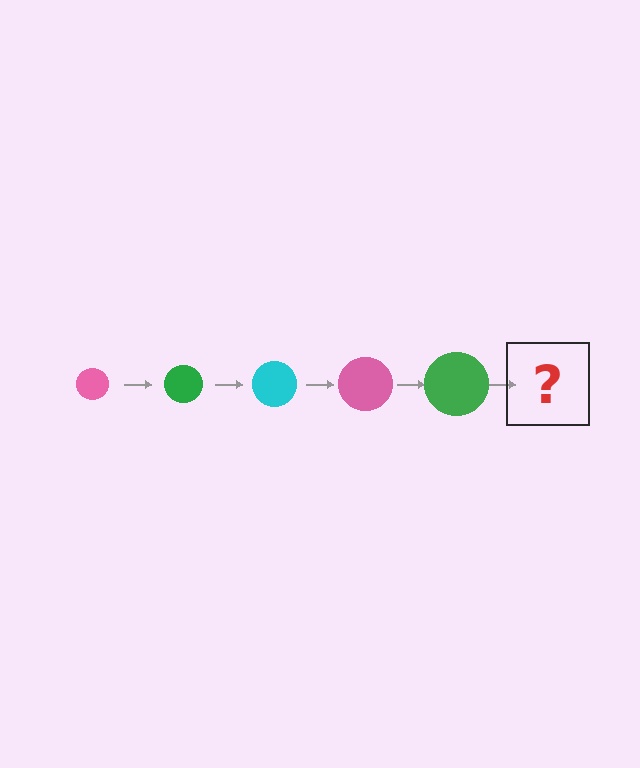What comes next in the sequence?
The next element should be a cyan circle, larger than the previous one.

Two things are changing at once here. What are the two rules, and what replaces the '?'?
The two rules are that the circle grows larger each step and the color cycles through pink, green, and cyan. The '?' should be a cyan circle, larger than the previous one.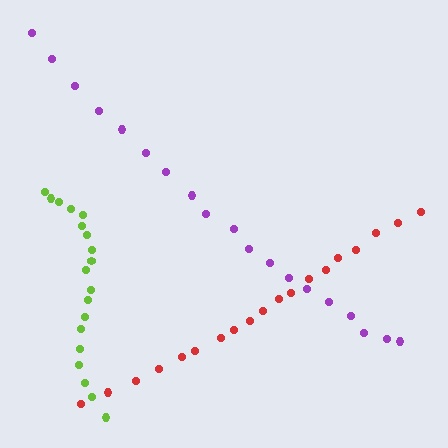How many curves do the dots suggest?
There are 3 distinct paths.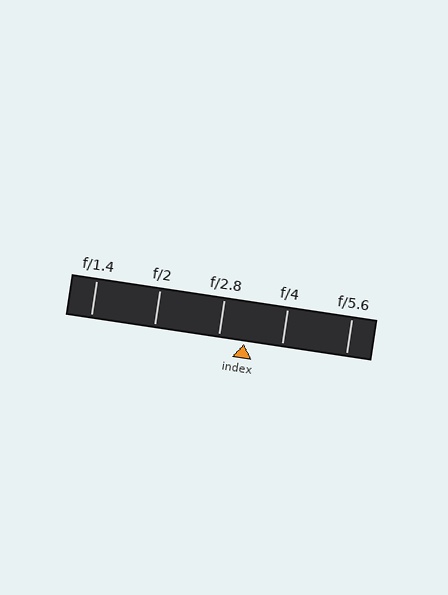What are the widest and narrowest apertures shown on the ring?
The widest aperture shown is f/1.4 and the narrowest is f/5.6.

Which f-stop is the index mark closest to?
The index mark is closest to f/2.8.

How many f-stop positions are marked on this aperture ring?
There are 5 f-stop positions marked.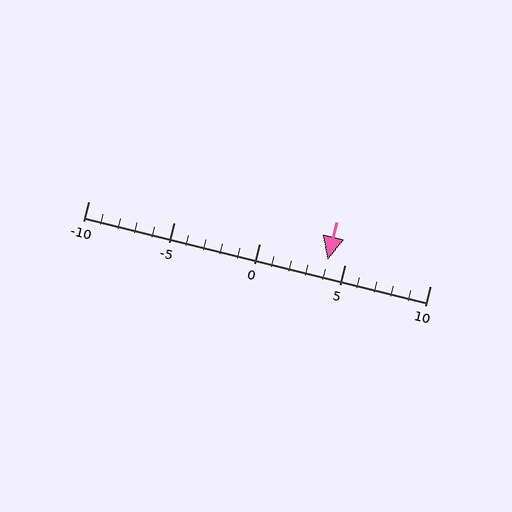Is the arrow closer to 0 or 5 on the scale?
The arrow is closer to 5.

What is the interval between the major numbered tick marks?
The major tick marks are spaced 5 units apart.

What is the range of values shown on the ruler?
The ruler shows values from -10 to 10.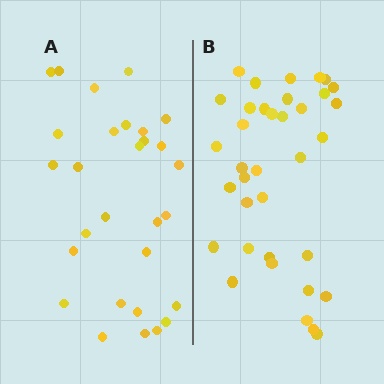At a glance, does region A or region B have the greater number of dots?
Region B (the right region) has more dots.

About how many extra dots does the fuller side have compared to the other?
Region B has roughly 8 or so more dots than region A.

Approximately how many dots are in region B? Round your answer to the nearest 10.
About 40 dots. (The exact count is 36, which rounds to 40.)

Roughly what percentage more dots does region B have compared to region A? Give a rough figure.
About 25% more.